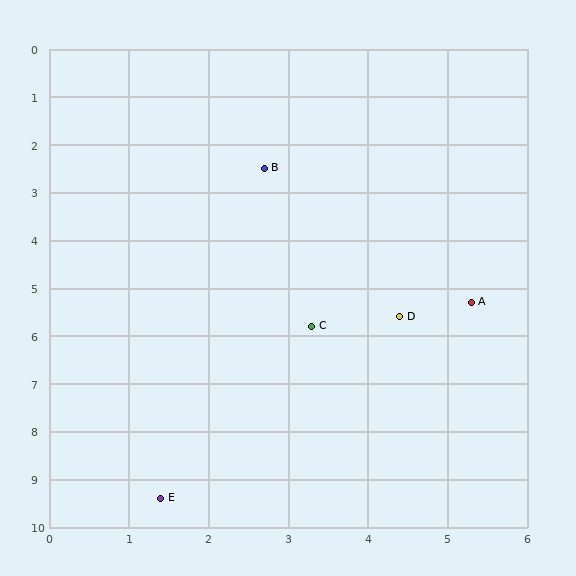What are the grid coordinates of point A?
Point A is at approximately (5.3, 5.3).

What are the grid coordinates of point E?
Point E is at approximately (1.4, 9.4).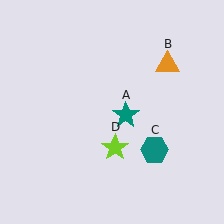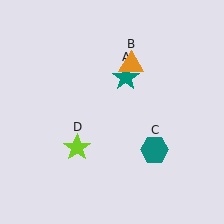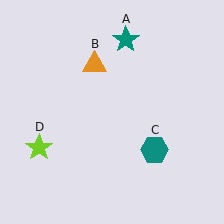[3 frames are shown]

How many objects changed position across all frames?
3 objects changed position: teal star (object A), orange triangle (object B), lime star (object D).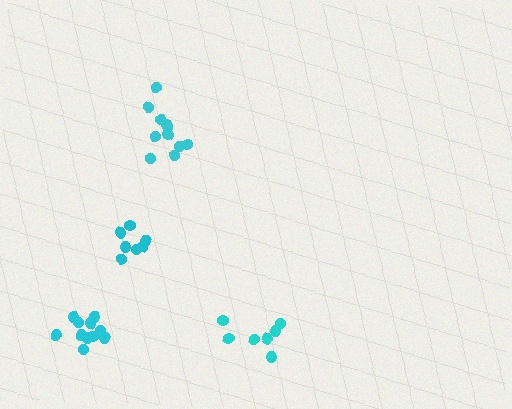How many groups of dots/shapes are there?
There are 4 groups.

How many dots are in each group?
Group 1: 11 dots, Group 2: 7 dots, Group 3: 7 dots, Group 4: 11 dots (36 total).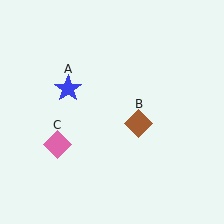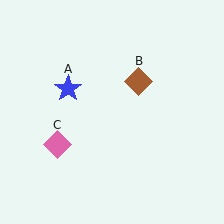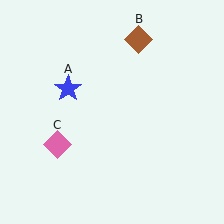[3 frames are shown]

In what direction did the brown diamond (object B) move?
The brown diamond (object B) moved up.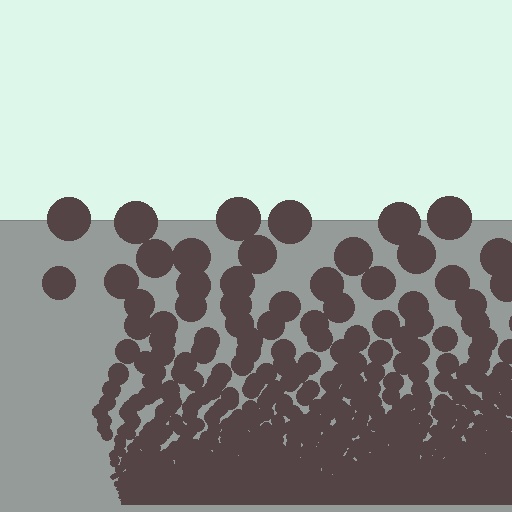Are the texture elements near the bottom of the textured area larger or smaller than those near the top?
Smaller. The gradient is inverted — elements near the bottom are smaller and denser.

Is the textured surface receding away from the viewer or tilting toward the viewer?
The surface appears to tilt toward the viewer. Texture elements get larger and sparser toward the top.